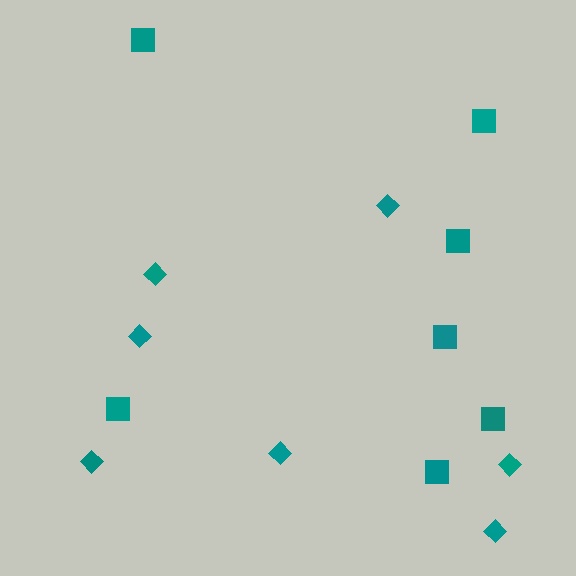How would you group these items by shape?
There are 2 groups: one group of squares (7) and one group of diamonds (7).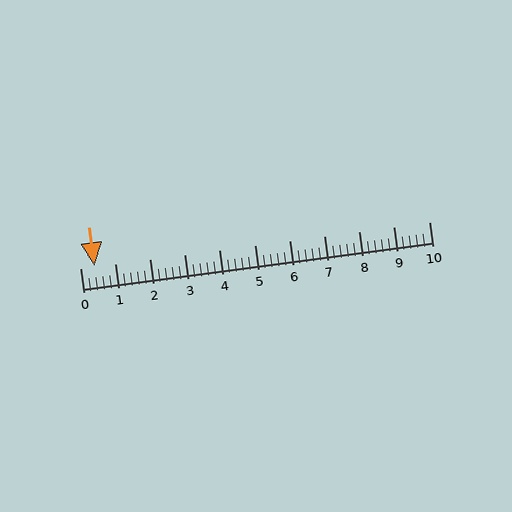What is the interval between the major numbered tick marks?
The major tick marks are spaced 1 units apart.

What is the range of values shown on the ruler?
The ruler shows values from 0 to 10.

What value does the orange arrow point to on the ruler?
The orange arrow points to approximately 0.4.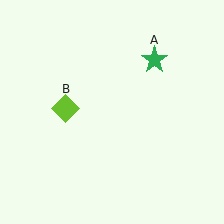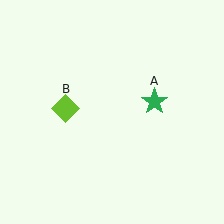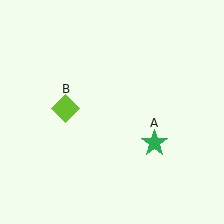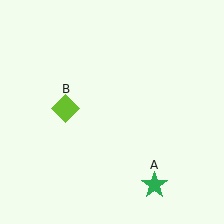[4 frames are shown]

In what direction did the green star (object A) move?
The green star (object A) moved down.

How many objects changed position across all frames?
1 object changed position: green star (object A).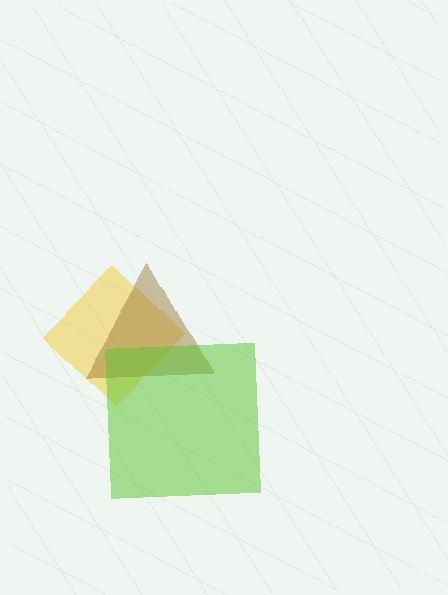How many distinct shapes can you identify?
There are 3 distinct shapes: a yellow diamond, a brown triangle, a lime square.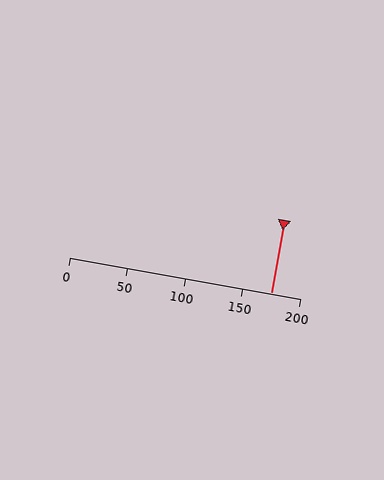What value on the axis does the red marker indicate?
The marker indicates approximately 175.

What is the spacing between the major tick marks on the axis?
The major ticks are spaced 50 apart.